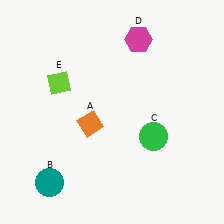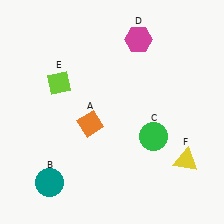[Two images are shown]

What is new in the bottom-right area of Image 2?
A yellow triangle (F) was added in the bottom-right area of Image 2.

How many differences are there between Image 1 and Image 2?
There is 1 difference between the two images.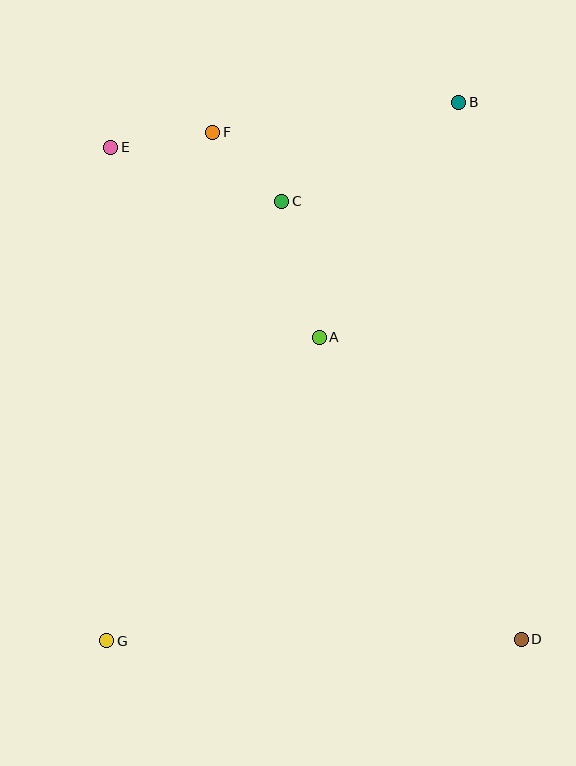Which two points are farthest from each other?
Points B and G are farthest from each other.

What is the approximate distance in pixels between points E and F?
The distance between E and F is approximately 103 pixels.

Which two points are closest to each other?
Points C and F are closest to each other.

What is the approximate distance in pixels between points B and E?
The distance between B and E is approximately 351 pixels.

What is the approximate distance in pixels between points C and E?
The distance between C and E is approximately 179 pixels.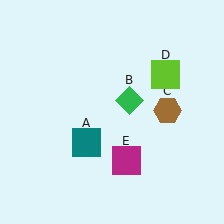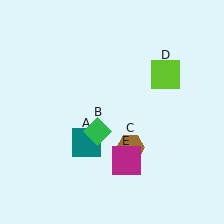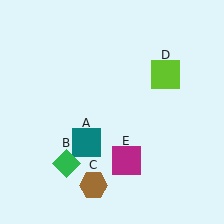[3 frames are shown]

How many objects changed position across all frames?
2 objects changed position: green diamond (object B), brown hexagon (object C).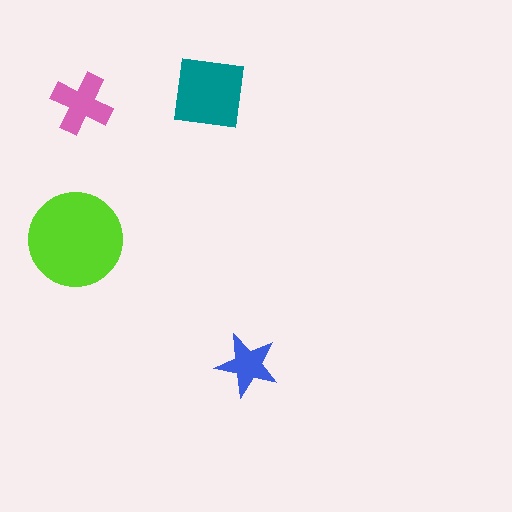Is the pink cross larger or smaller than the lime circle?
Smaller.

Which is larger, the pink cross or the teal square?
The teal square.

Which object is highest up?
The teal square is topmost.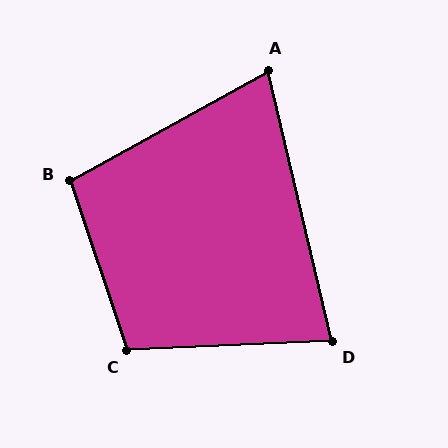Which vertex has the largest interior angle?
C, at approximately 106 degrees.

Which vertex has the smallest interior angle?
A, at approximately 74 degrees.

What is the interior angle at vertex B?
Approximately 101 degrees (obtuse).